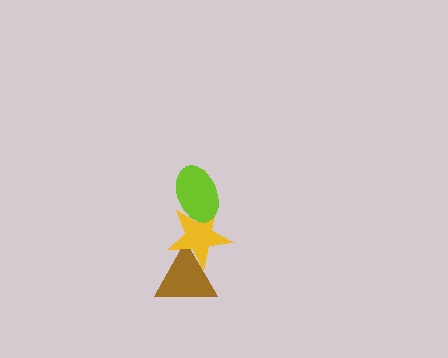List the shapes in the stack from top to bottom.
From top to bottom: the lime ellipse, the yellow star, the brown triangle.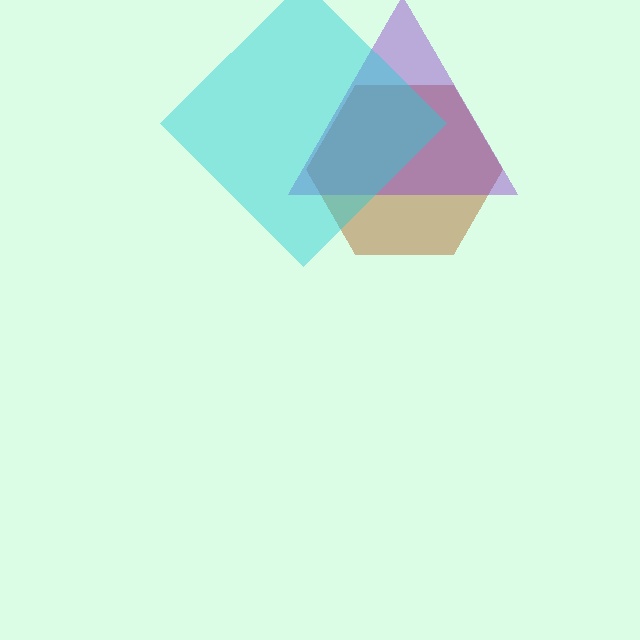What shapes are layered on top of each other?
The layered shapes are: a brown hexagon, a purple triangle, a cyan diamond.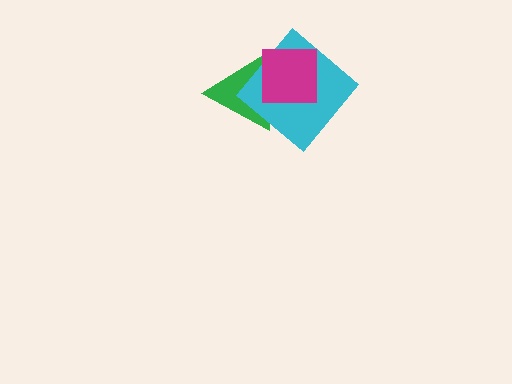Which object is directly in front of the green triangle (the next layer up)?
The cyan diamond is directly in front of the green triangle.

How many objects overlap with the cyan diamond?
2 objects overlap with the cyan diamond.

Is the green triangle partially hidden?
Yes, it is partially covered by another shape.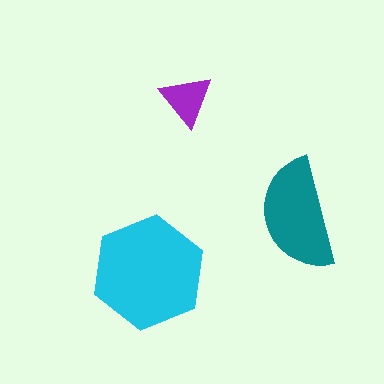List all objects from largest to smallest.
The cyan hexagon, the teal semicircle, the purple triangle.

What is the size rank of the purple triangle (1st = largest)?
3rd.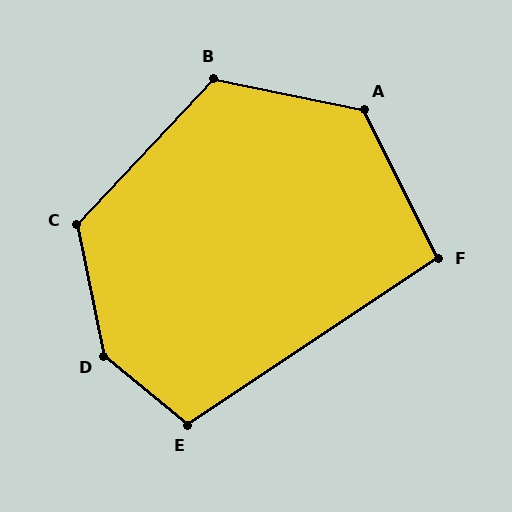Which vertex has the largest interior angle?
D, at approximately 141 degrees.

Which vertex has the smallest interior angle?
F, at approximately 97 degrees.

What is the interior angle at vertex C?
Approximately 125 degrees (obtuse).